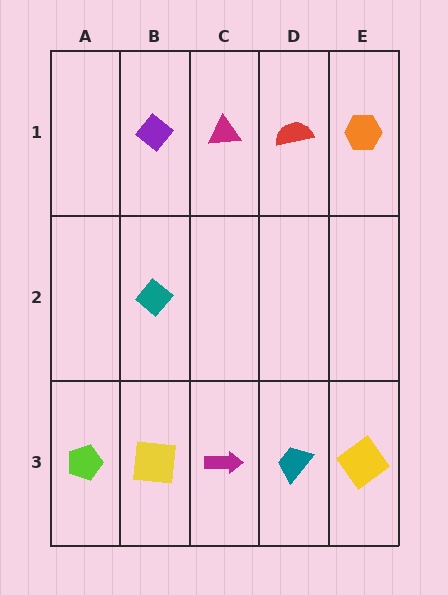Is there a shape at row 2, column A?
No, that cell is empty.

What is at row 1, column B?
A purple diamond.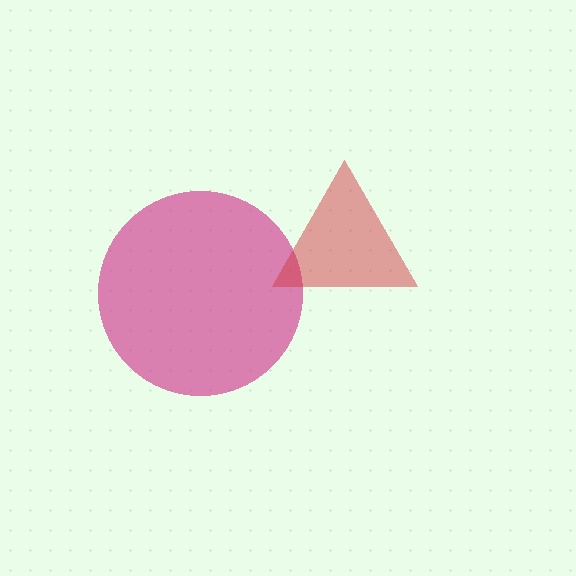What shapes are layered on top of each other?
The layered shapes are: a magenta circle, a red triangle.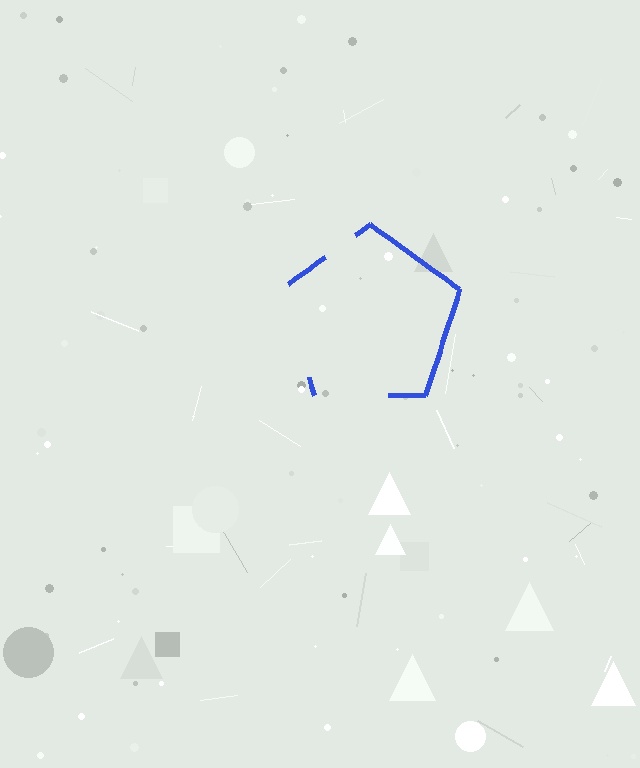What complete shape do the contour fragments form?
The contour fragments form a pentagon.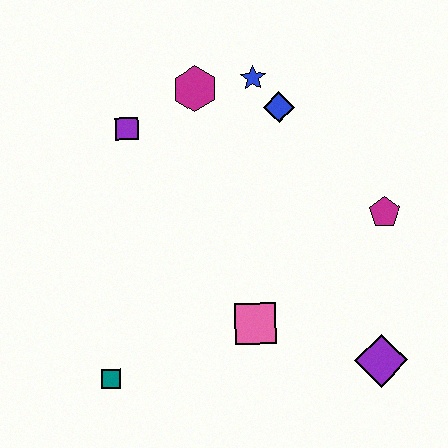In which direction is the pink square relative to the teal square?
The pink square is to the right of the teal square.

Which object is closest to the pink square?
The purple diamond is closest to the pink square.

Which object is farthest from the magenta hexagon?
The purple diamond is farthest from the magenta hexagon.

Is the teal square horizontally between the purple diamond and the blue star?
No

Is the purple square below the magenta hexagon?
Yes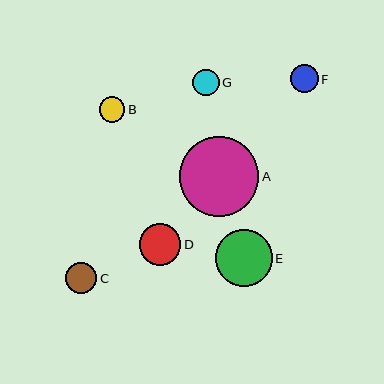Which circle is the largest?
Circle A is the largest with a size of approximately 79 pixels.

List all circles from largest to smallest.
From largest to smallest: A, E, D, C, F, G, B.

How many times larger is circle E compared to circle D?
Circle E is approximately 1.3 times the size of circle D.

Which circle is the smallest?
Circle B is the smallest with a size of approximately 26 pixels.